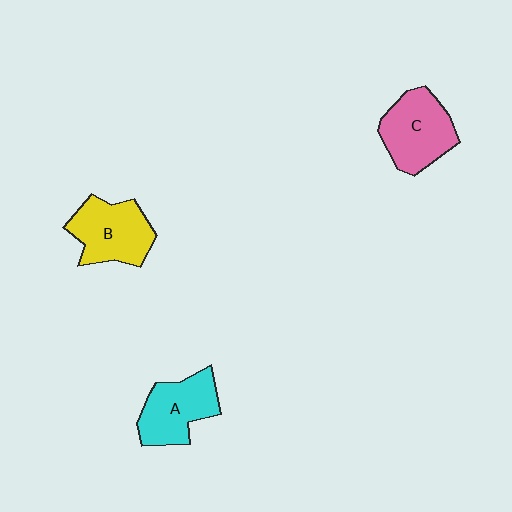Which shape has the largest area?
Shape C (pink).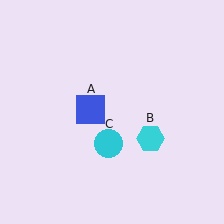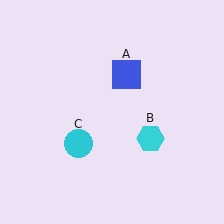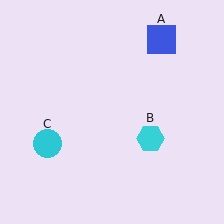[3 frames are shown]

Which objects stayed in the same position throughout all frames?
Cyan hexagon (object B) remained stationary.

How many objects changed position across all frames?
2 objects changed position: blue square (object A), cyan circle (object C).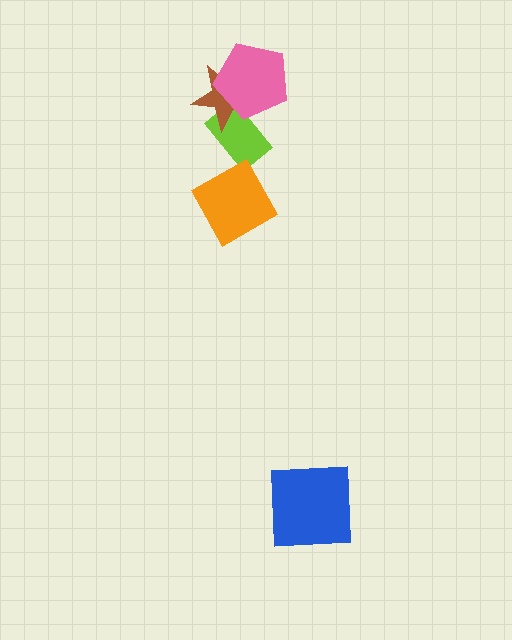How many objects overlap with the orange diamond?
1 object overlaps with the orange diamond.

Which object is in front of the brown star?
The pink pentagon is in front of the brown star.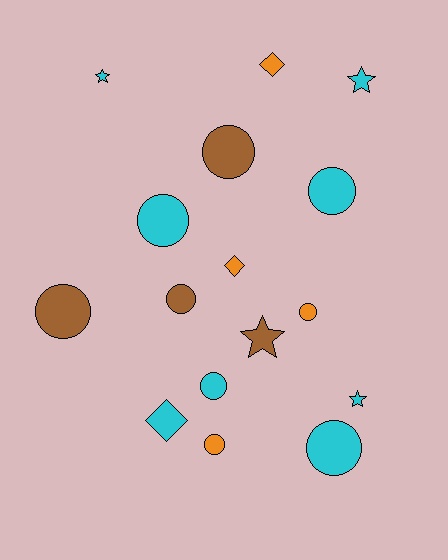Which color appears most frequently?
Cyan, with 8 objects.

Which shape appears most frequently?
Circle, with 9 objects.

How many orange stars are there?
There are no orange stars.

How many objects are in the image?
There are 16 objects.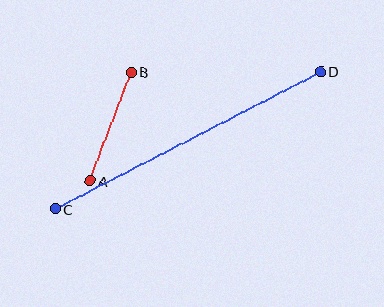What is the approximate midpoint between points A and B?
The midpoint is at approximately (111, 126) pixels.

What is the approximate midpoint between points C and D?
The midpoint is at approximately (188, 140) pixels.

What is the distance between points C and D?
The distance is approximately 299 pixels.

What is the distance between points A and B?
The distance is approximately 116 pixels.